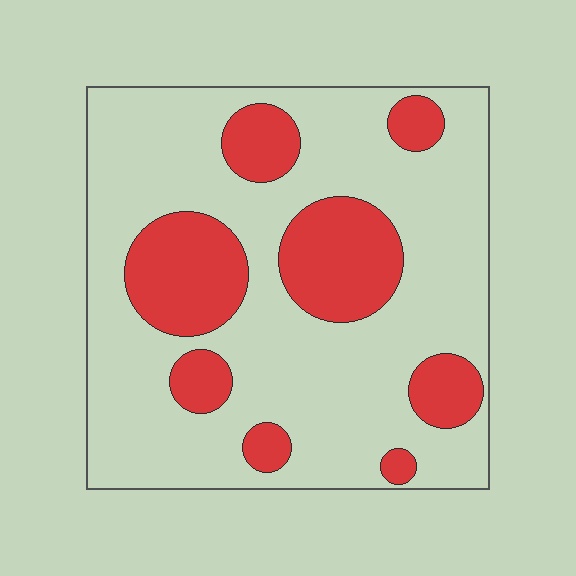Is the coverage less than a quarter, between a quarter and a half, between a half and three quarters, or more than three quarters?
Between a quarter and a half.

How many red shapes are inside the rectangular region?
8.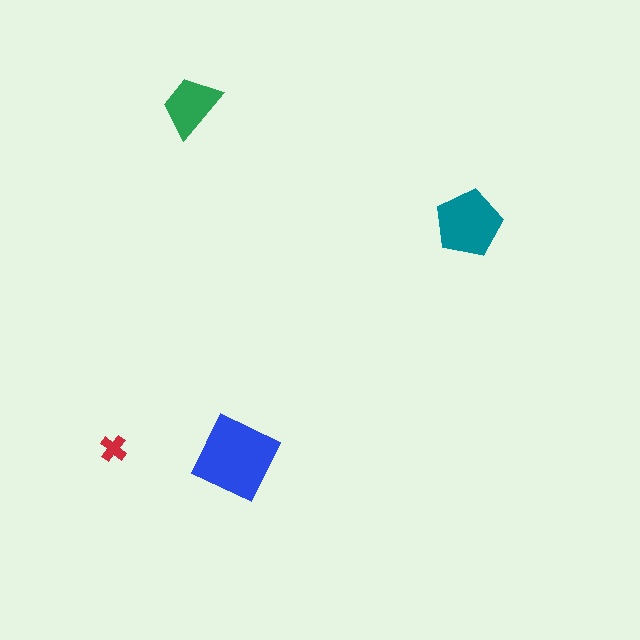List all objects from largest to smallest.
The blue diamond, the teal pentagon, the green trapezoid, the red cross.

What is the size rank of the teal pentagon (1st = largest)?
2nd.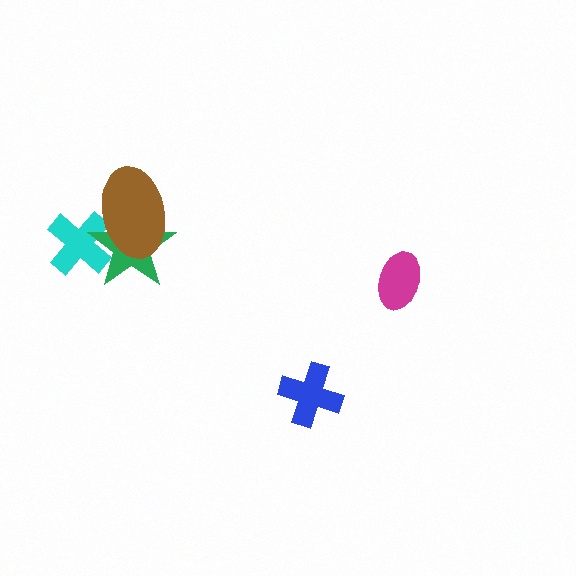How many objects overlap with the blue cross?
0 objects overlap with the blue cross.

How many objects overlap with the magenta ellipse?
0 objects overlap with the magenta ellipse.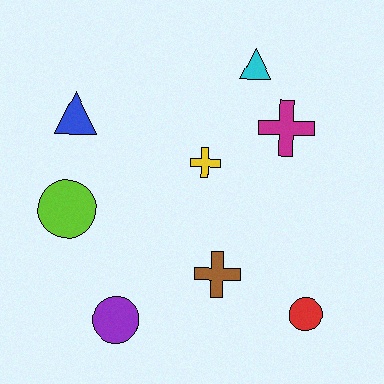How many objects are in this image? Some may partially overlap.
There are 8 objects.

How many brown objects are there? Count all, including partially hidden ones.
There is 1 brown object.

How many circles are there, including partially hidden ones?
There are 3 circles.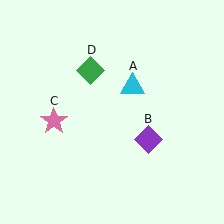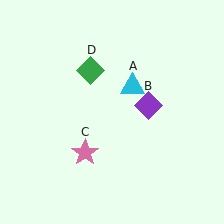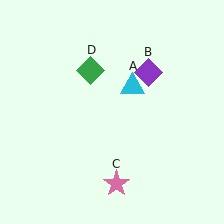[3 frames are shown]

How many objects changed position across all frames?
2 objects changed position: purple diamond (object B), pink star (object C).